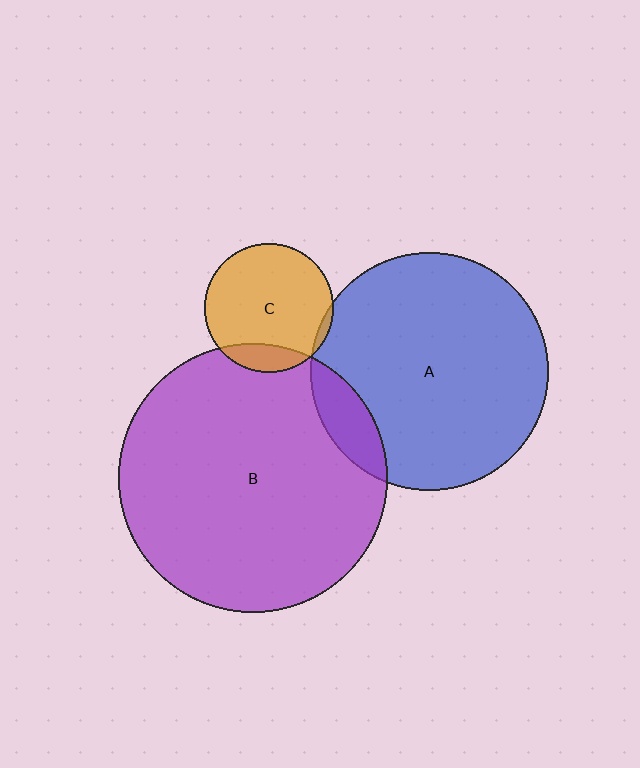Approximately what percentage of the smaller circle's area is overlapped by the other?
Approximately 5%.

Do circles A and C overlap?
Yes.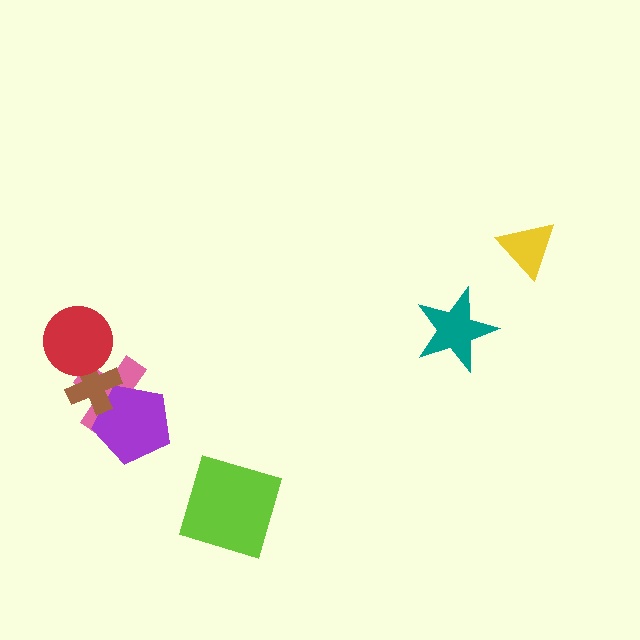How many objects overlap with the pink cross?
3 objects overlap with the pink cross.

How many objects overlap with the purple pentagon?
2 objects overlap with the purple pentagon.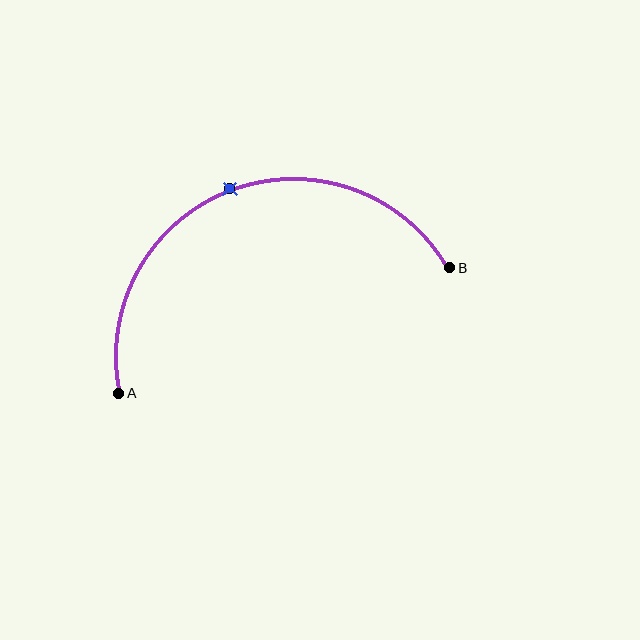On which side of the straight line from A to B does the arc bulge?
The arc bulges above the straight line connecting A and B.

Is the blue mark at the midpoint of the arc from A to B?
Yes. The blue mark lies on the arc at equal arc-length from both A and B — it is the arc midpoint.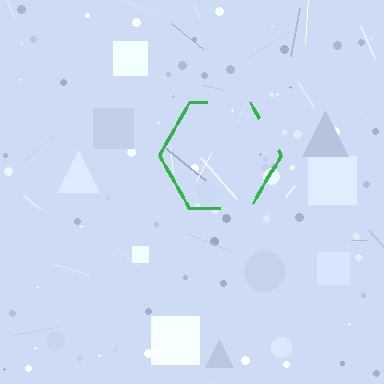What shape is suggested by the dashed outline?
The dashed outline suggests a hexagon.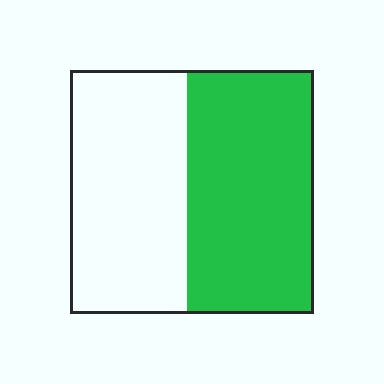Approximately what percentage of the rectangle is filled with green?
Approximately 50%.